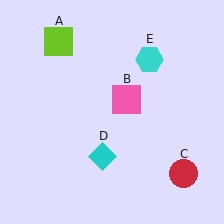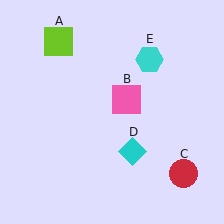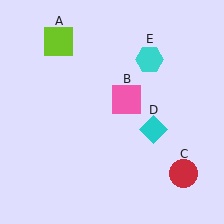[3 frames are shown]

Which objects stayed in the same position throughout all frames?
Lime square (object A) and pink square (object B) and red circle (object C) and cyan hexagon (object E) remained stationary.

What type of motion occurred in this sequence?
The cyan diamond (object D) rotated counterclockwise around the center of the scene.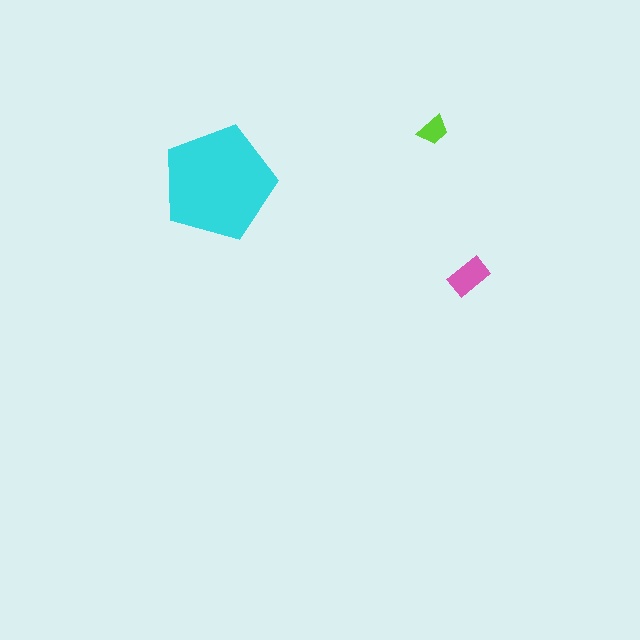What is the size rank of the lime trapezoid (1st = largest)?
3rd.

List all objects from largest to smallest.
The cyan pentagon, the pink rectangle, the lime trapezoid.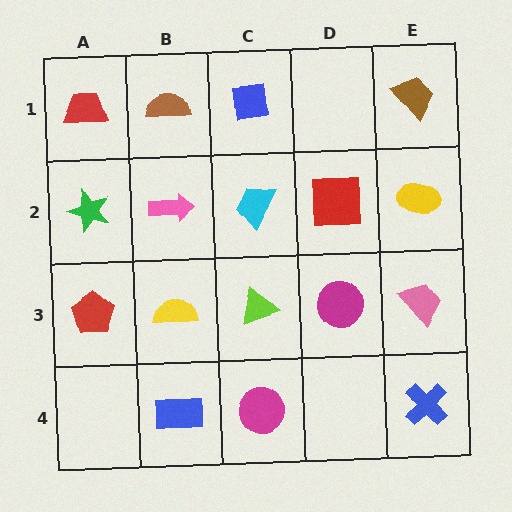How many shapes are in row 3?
5 shapes.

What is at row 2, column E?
A yellow ellipse.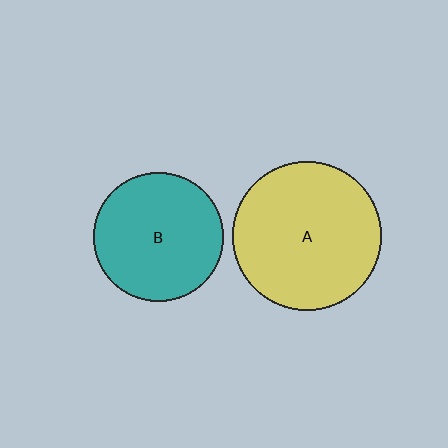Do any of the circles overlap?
No, none of the circles overlap.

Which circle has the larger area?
Circle A (yellow).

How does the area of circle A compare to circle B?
Approximately 1.3 times.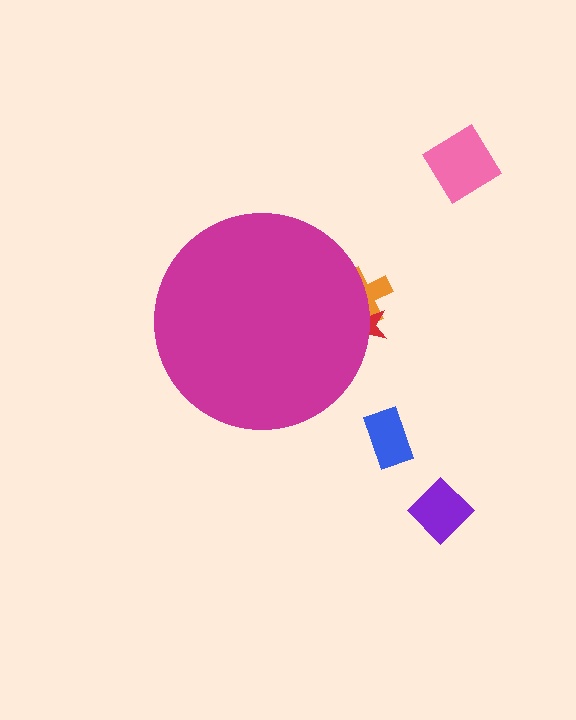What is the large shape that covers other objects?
A magenta circle.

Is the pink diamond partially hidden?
No, the pink diamond is fully visible.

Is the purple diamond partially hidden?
No, the purple diamond is fully visible.